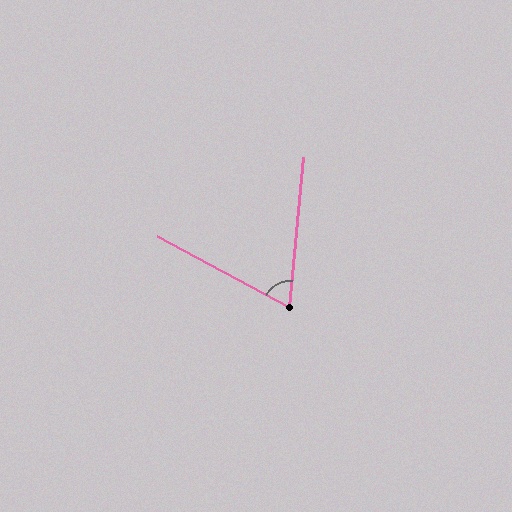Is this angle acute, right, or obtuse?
It is acute.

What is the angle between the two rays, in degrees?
Approximately 67 degrees.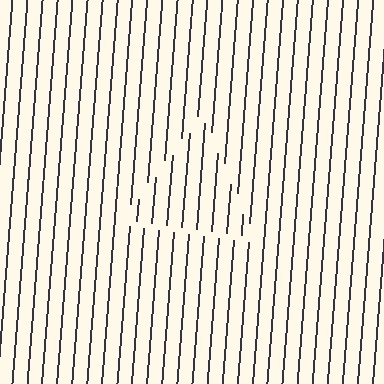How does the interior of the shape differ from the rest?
The interior of the shape contains the same grating, shifted by half a period — the contour is defined by the phase discontinuity where line-ends from the inner and outer gratings abut.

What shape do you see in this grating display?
An illusory triangle. The interior of the shape contains the same grating, shifted by half a period — the contour is defined by the phase discontinuity where line-ends from the inner and outer gratings abut.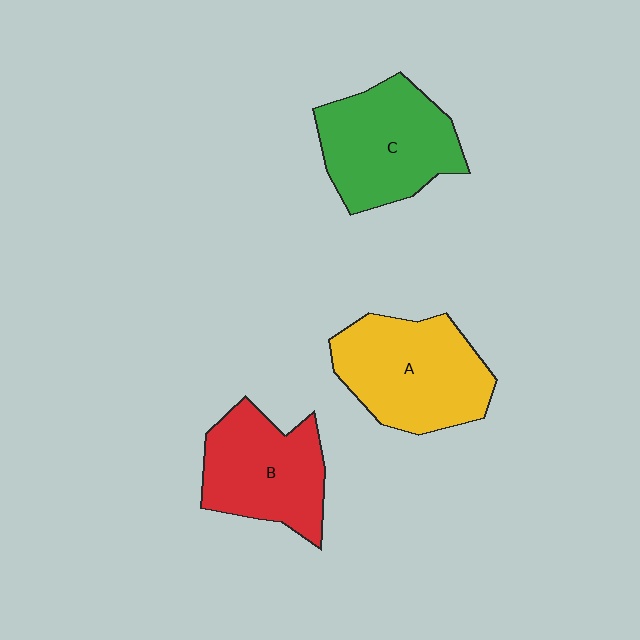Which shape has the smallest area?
Shape B (red).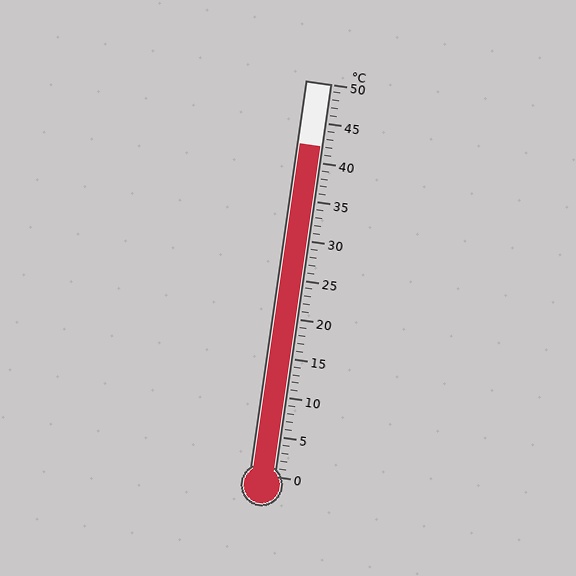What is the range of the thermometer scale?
The thermometer scale ranges from 0°C to 50°C.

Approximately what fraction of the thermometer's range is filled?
The thermometer is filled to approximately 85% of its range.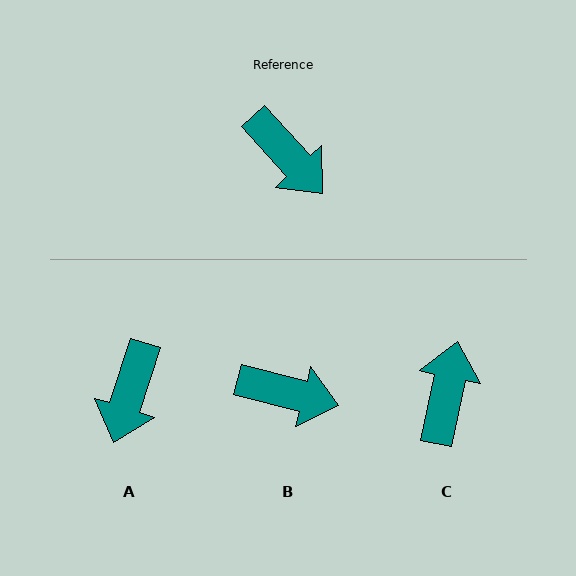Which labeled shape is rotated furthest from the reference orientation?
C, about 126 degrees away.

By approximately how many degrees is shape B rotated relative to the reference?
Approximately 33 degrees counter-clockwise.